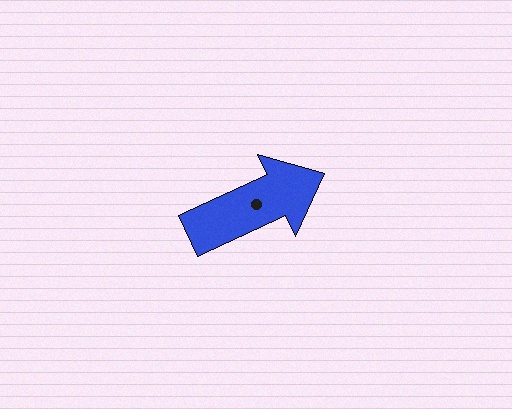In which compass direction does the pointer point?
Northeast.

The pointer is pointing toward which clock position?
Roughly 2 o'clock.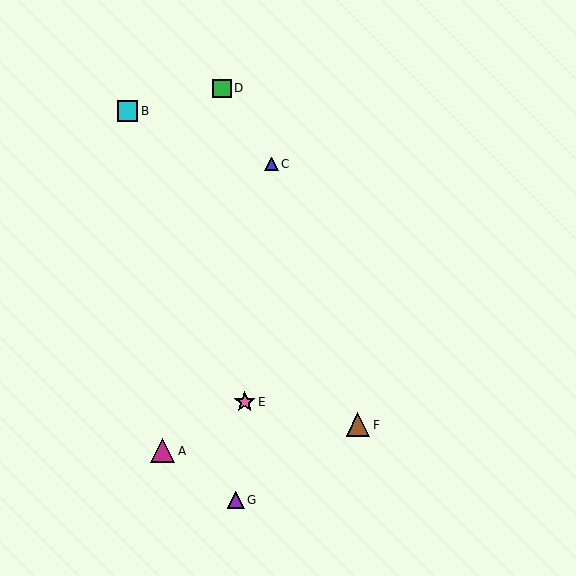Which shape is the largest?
The magenta triangle (labeled A) is the largest.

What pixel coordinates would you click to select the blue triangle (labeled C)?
Click at (271, 164) to select the blue triangle C.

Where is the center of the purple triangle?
The center of the purple triangle is at (236, 500).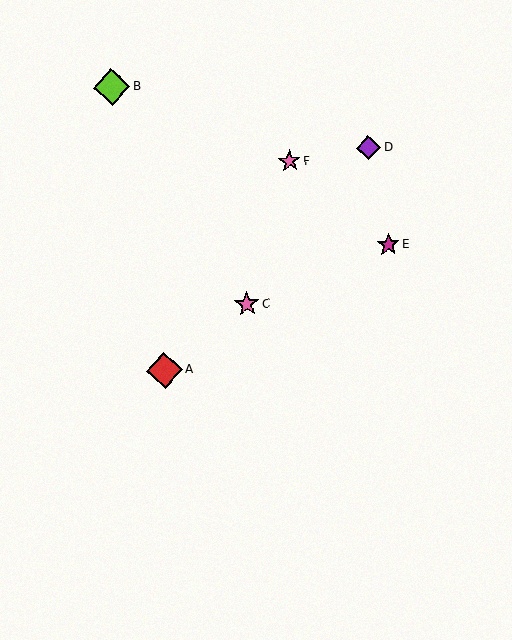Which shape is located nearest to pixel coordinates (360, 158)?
The purple diamond (labeled D) at (368, 148) is nearest to that location.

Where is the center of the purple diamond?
The center of the purple diamond is at (368, 148).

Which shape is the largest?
The lime diamond (labeled B) is the largest.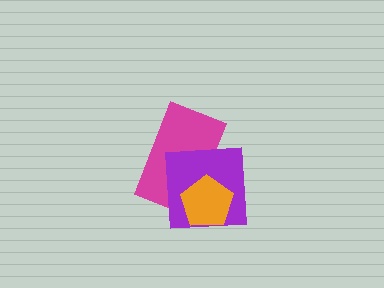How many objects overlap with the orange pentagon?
2 objects overlap with the orange pentagon.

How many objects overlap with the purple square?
2 objects overlap with the purple square.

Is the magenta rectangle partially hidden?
Yes, it is partially covered by another shape.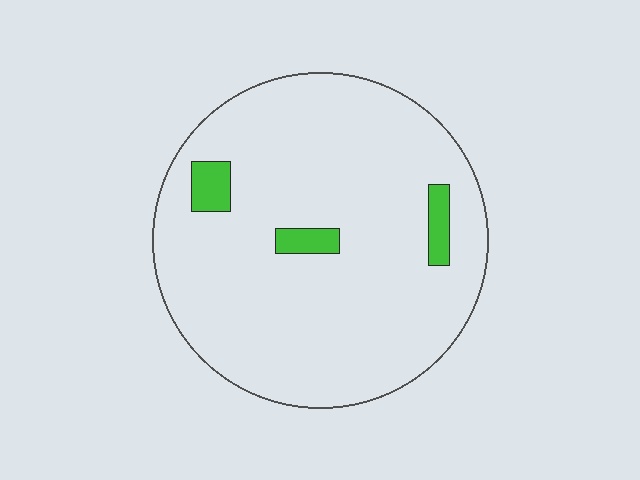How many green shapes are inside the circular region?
3.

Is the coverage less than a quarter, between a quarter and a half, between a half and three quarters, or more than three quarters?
Less than a quarter.